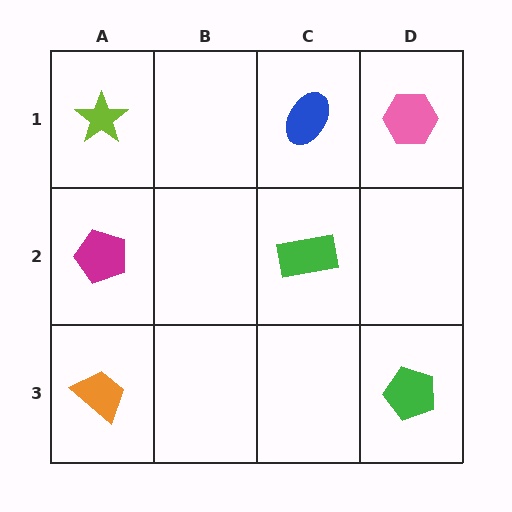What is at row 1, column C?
A blue ellipse.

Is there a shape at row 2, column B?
No, that cell is empty.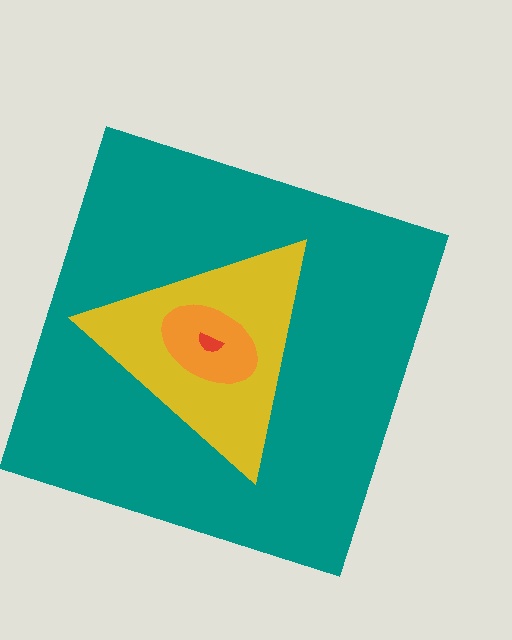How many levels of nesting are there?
4.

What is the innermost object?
The red semicircle.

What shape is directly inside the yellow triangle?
The orange ellipse.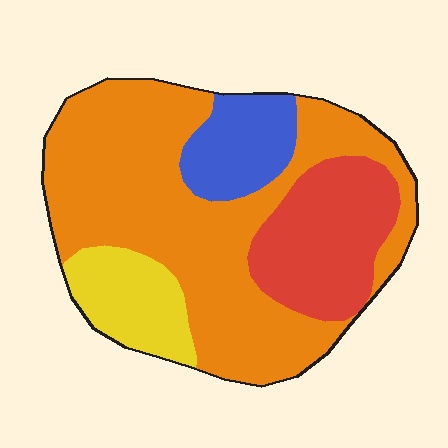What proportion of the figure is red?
Red covers around 20% of the figure.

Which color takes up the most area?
Orange, at roughly 55%.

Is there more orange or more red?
Orange.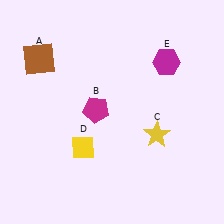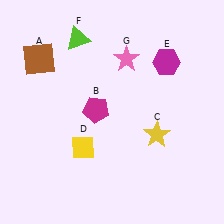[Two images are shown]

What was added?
A lime triangle (F), a pink star (G) were added in Image 2.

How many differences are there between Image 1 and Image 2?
There are 2 differences between the two images.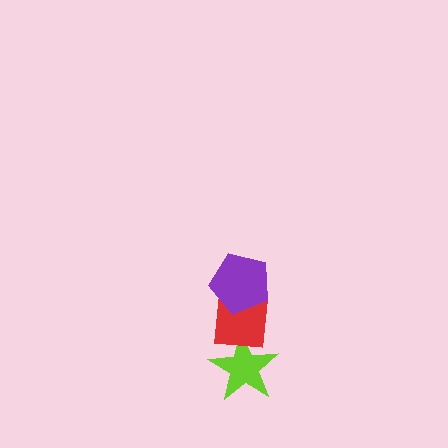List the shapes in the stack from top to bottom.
From top to bottom: the purple pentagon, the red square, the lime star.